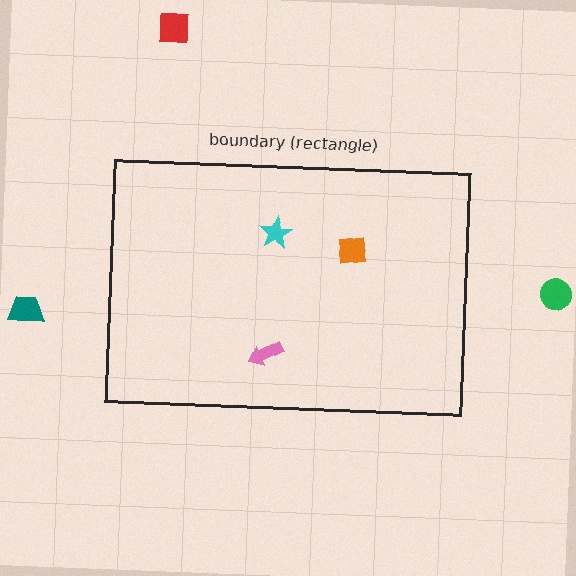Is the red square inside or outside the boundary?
Outside.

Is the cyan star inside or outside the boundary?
Inside.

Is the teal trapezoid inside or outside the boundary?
Outside.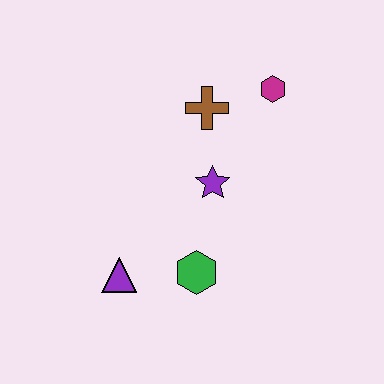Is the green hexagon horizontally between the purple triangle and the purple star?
Yes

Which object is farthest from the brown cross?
The purple triangle is farthest from the brown cross.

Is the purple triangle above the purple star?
No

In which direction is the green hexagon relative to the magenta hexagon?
The green hexagon is below the magenta hexagon.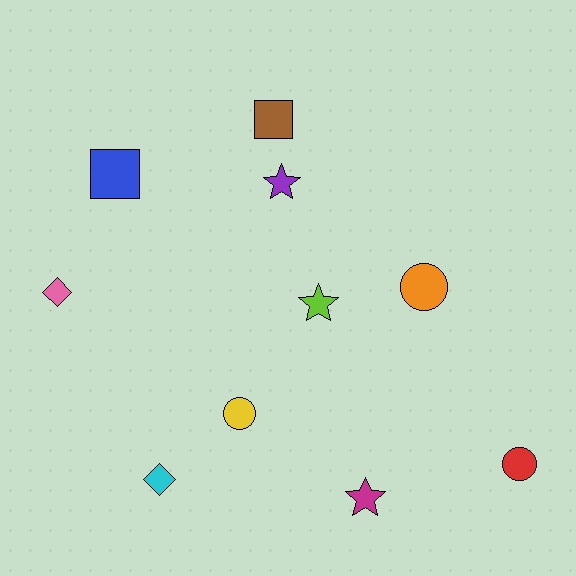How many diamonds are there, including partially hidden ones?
There are 2 diamonds.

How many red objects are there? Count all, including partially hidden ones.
There is 1 red object.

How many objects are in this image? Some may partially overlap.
There are 10 objects.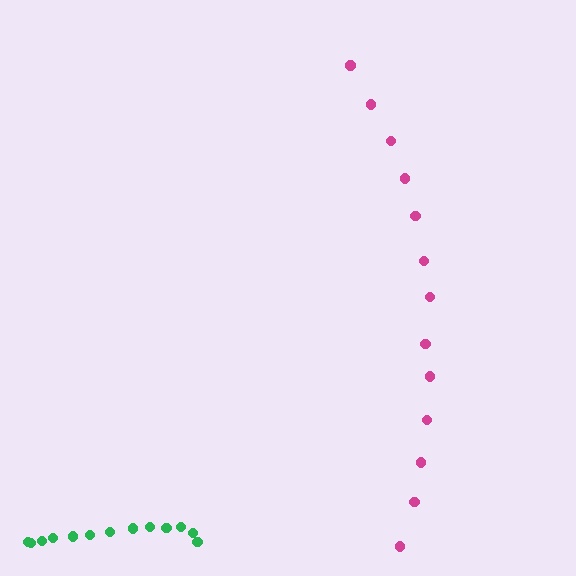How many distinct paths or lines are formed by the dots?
There are 2 distinct paths.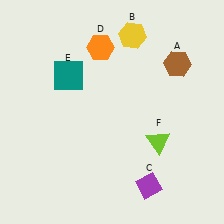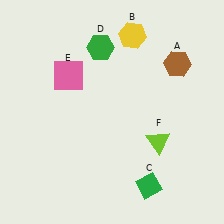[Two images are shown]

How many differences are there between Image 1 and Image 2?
There are 3 differences between the two images.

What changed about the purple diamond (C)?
In Image 1, C is purple. In Image 2, it changed to green.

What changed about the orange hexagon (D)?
In Image 1, D is orange. In Image 2, it changed to green.